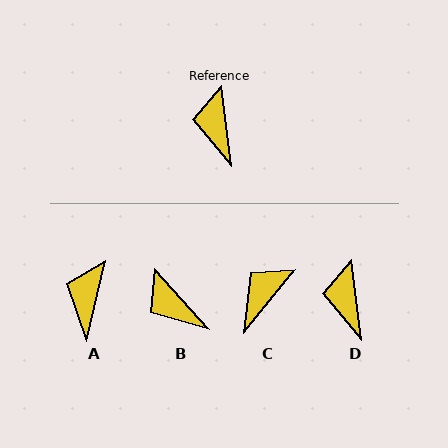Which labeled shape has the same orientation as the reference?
D.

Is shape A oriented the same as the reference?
No, it is off by about 20 degrees.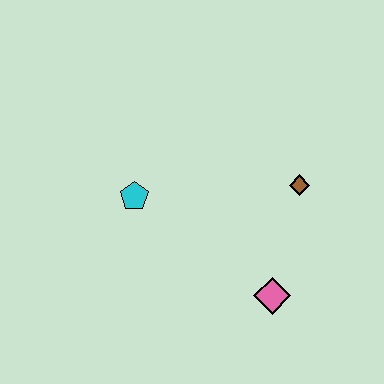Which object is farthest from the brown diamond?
The cyan pentagon is farthest from the brown diamond.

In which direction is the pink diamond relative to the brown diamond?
The pink diamond is below the brown diamond.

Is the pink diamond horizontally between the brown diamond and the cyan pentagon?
Yes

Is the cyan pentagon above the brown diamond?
No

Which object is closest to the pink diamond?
The brown diamond is closest to the pink diamond.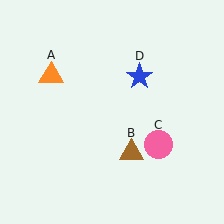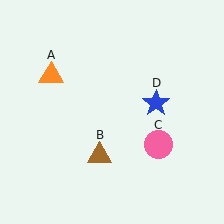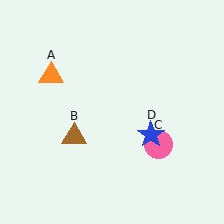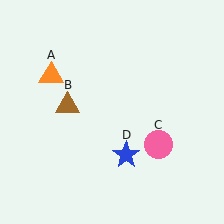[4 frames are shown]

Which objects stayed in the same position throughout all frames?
Orange triangle (object A) and pink circle (object C) remained stationary.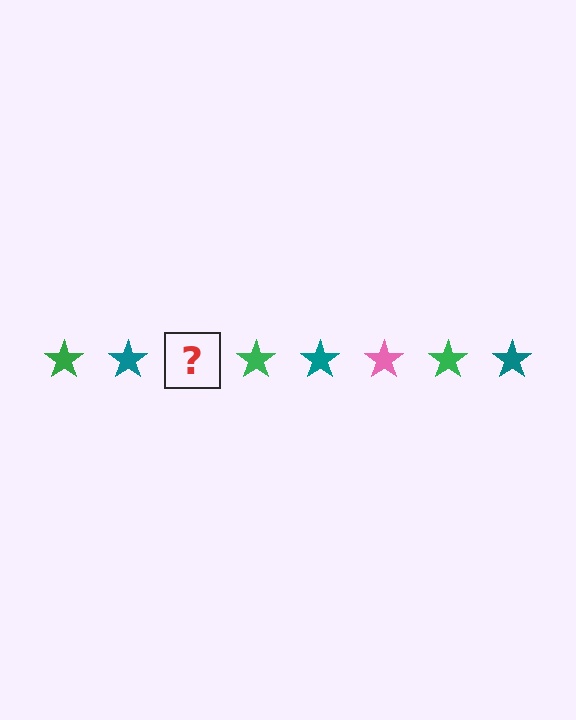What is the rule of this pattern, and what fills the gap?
The rule is that the pattern cycles through green, teal, pink stars. The gap should be filled with a pink star.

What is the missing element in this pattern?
The missing element is a pink star.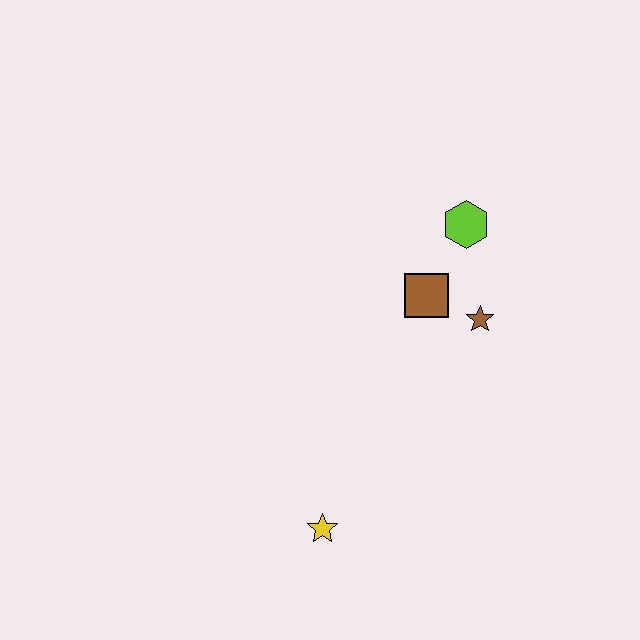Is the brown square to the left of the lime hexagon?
Yes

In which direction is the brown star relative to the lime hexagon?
The brown star is below the lime hexagon.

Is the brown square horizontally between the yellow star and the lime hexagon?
Yes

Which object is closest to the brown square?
The brown star is closest to the brown square.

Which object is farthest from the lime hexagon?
The yellow star is farthest from the lime hexagon.